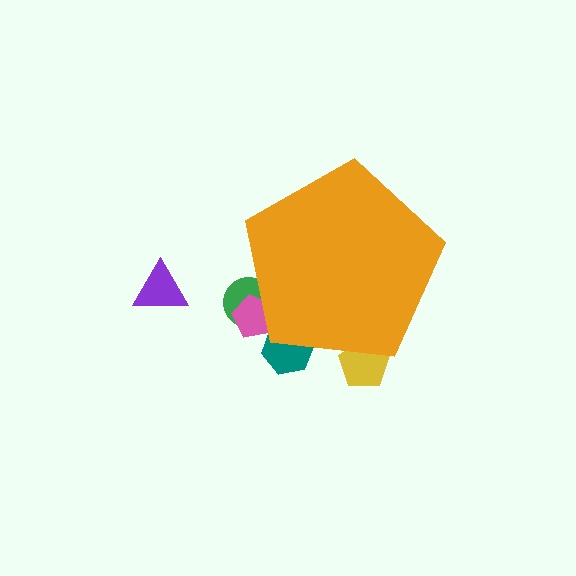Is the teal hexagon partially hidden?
Yes, the teal hexagon is partially hidden behind the orange pentagon.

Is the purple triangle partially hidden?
No, the purple triangle is fully visible.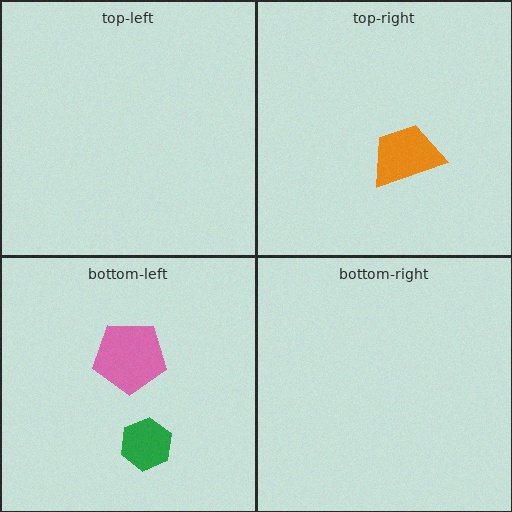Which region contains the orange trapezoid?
The top-right region.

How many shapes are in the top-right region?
1.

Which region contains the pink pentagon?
The bottom-left region.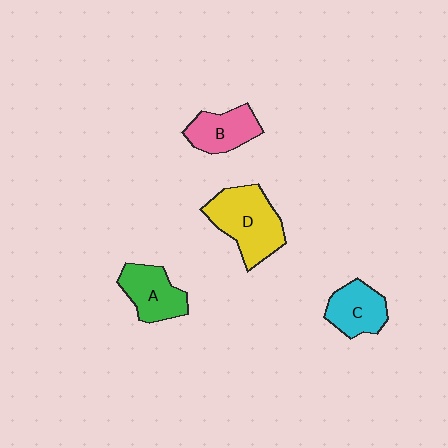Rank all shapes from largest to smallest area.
From largest to smallest: D (yellow), A (green), C (cyan), B (pink).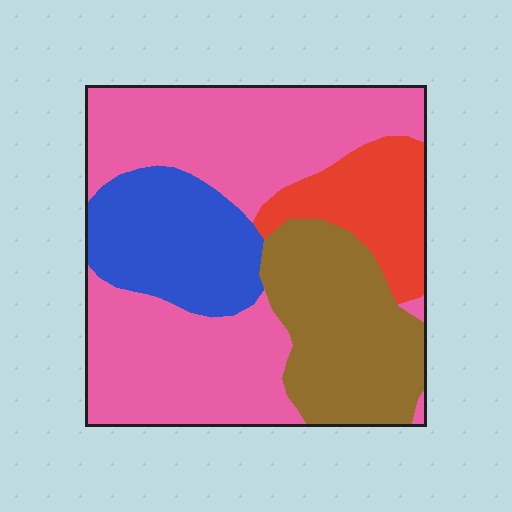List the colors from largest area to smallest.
From largest to smallest: pink, brown, blue, red.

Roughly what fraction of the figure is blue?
Blue covers about 15% of the figure.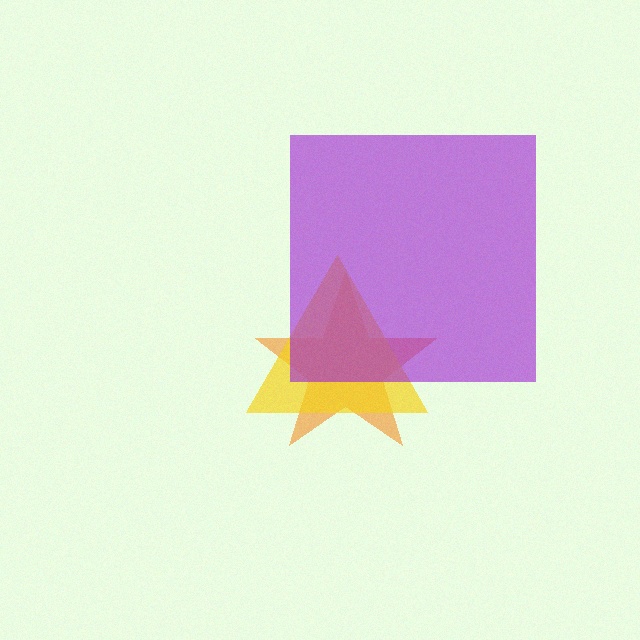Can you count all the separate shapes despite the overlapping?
Yes, there are 3 separate shapes.